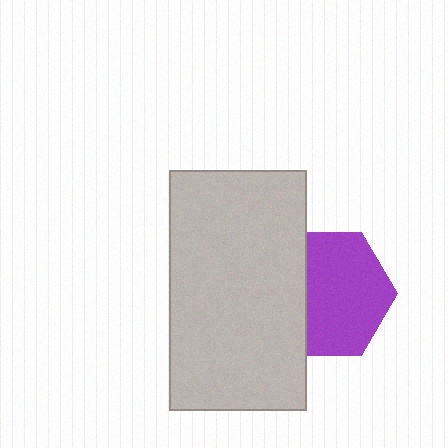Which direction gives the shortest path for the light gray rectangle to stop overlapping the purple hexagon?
Moving left gives the shortest separation.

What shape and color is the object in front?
The object in front is a light gray rectangle.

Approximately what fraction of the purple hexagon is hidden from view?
Roughly 32% of the purple hexagon is hidden behind the light gray rectangle.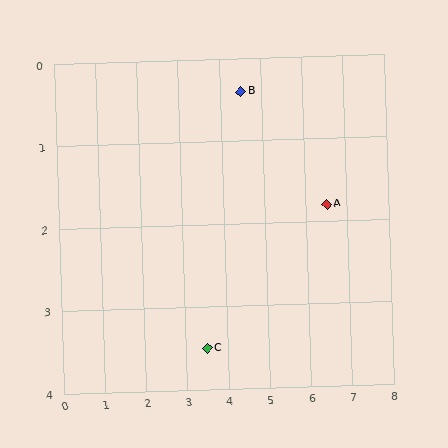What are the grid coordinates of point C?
Point C is at approximately (3.5, 3.5).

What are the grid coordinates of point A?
Point A is at approximately (6.5, 1.8).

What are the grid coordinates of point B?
Point B is at approximately (4.5, 0.4).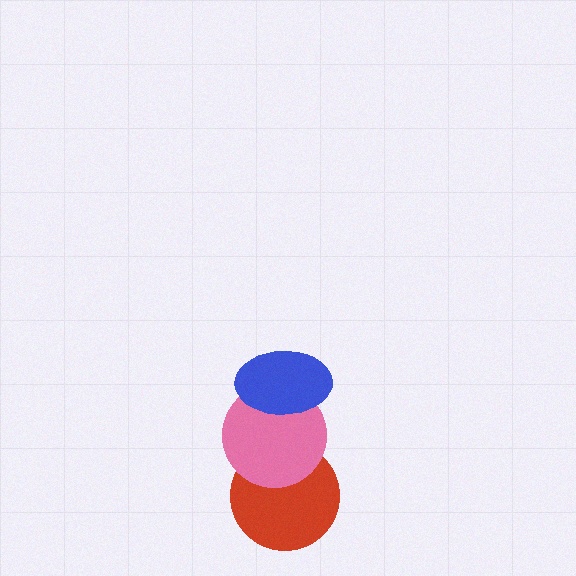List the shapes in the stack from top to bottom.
From top to bottom: the blue ellipse, the pink circle, the red circle.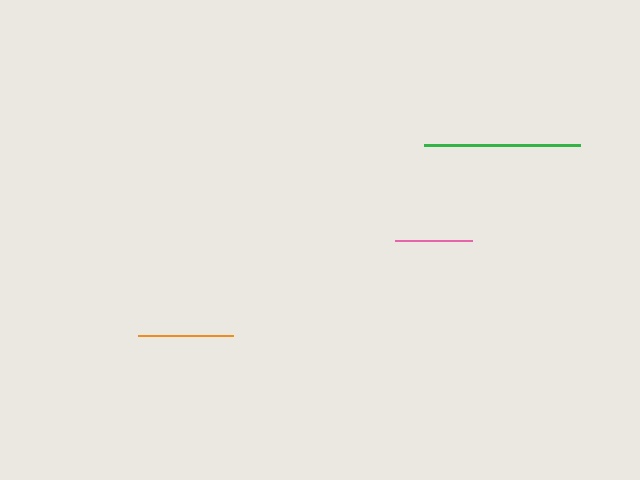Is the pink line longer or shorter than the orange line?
The orange line is longer than the pink line.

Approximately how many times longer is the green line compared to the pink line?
The green line is approximately 2.0 times the length of the pink line.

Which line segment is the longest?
The green line is the longest at approximately 156 pixels.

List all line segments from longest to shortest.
From longest to shortest: green, orange, pink.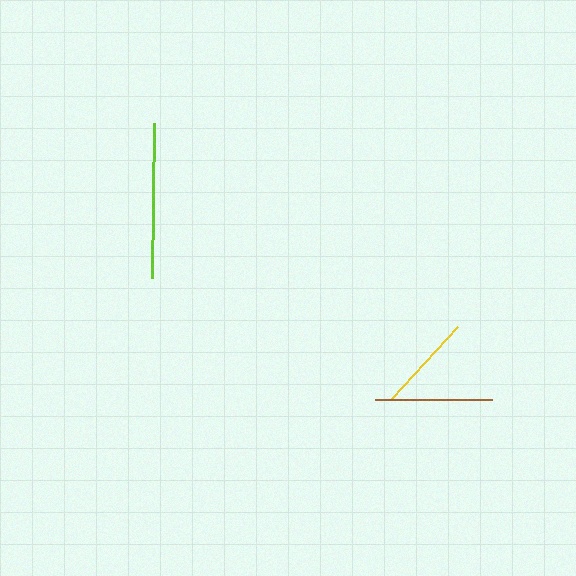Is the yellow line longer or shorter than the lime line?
The lime line is longer than the yellow line.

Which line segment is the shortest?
The yellow line is the shortest at approximately 98 pixels.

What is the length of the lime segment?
The lime segment is approximately 154 pixels long.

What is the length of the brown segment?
The brown segment is approximately 117 pixels long.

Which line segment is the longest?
The lime line is the longest at approximately 154 pixels.